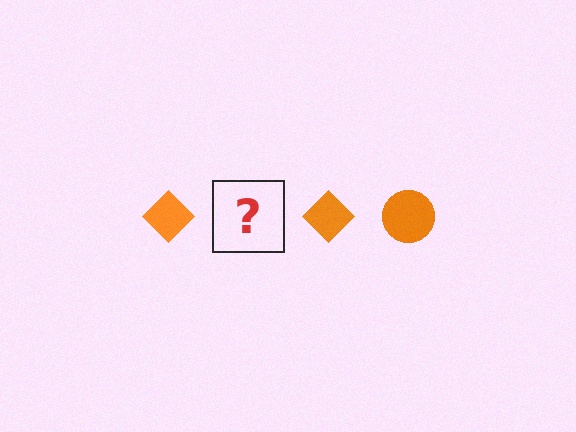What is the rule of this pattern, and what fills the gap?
The rule is that the pattern cycles through diamond, circle shapes in orange. The gap should be filled with an orange circle.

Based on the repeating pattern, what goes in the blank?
The blank should be an orange circle.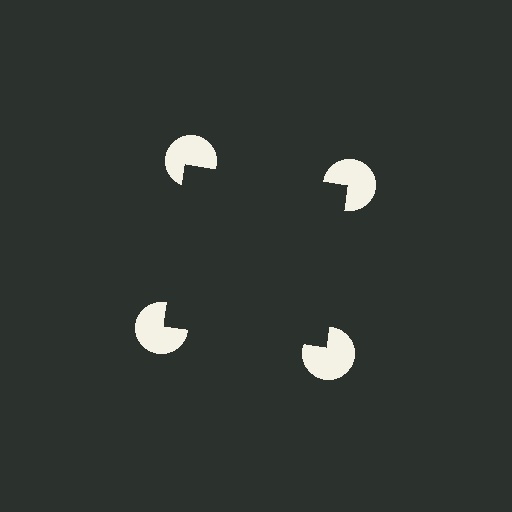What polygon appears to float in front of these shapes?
An illusory square — its edges are inferred from the aligned wedge cuts in the pac-man discs, not physically drawn.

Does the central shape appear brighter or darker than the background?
It typically appears slightly darker than the background, even though no actual brightness change is drawn.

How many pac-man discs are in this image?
There are 4 — one at each vertex of the illusory square.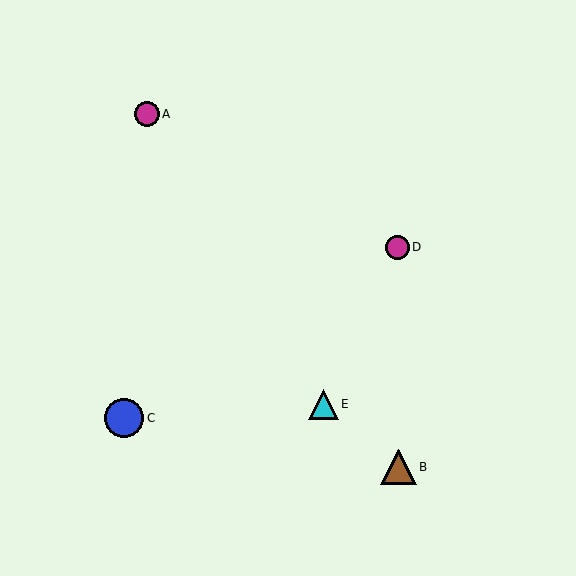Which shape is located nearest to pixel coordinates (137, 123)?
The magenta circle (labeled A) at (147, 114) is nearest to that location.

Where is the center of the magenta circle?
The center of the magenta circle is at (147, 114).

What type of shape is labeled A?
Shape A is a magenta circle.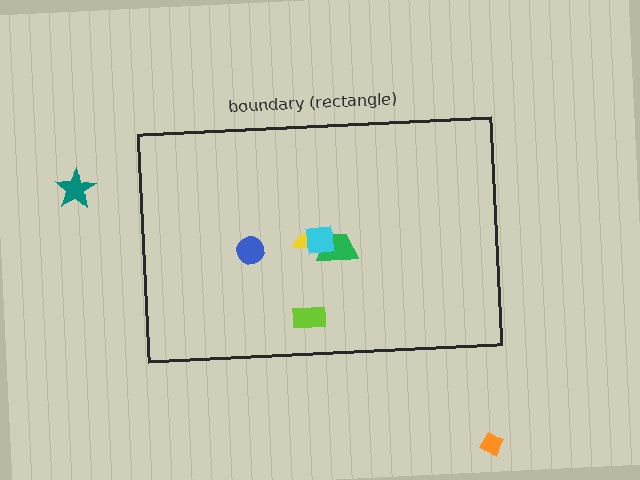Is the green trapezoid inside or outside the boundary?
Inside.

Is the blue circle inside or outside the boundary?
Inside.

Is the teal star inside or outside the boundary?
Outside.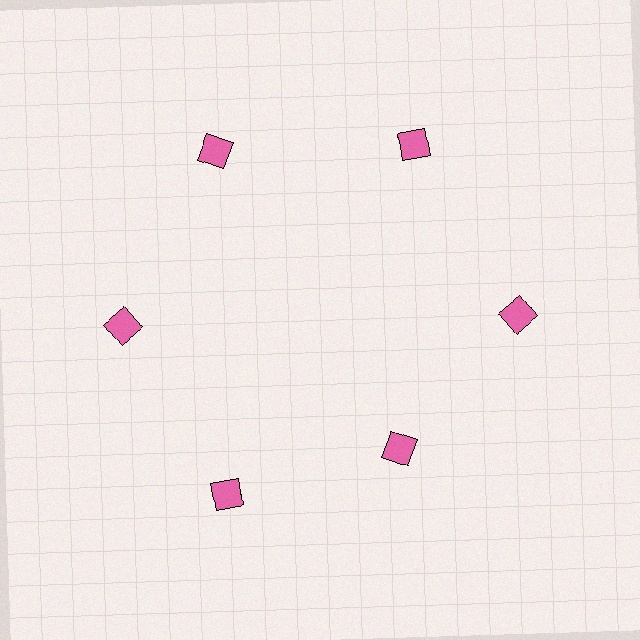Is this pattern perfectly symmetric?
No. The 6 pink squares are arranged in a ring, but one element near the 5 o'clock position is pulled inward toward the center, breaking the 6-fold rotational symmetry.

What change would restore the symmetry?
The symmetry would be restored by moving it outward, back onto the ring so that all 6 squares sit at equal angles and equal distance from the center.